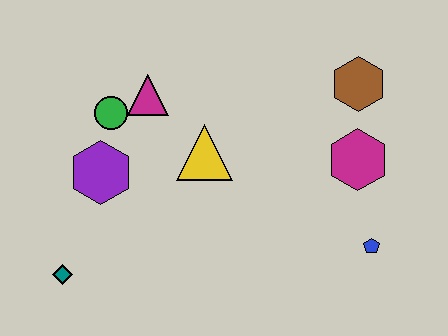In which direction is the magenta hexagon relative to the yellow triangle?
The magenta hexagon is to the right of the yellow triangle.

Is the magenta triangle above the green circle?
Yes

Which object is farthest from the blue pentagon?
The teal diamond is farthest from the blue pentagon.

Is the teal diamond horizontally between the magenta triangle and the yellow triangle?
No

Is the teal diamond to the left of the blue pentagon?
Yes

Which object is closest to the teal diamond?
The purple hexagon is closest to the teal diamond.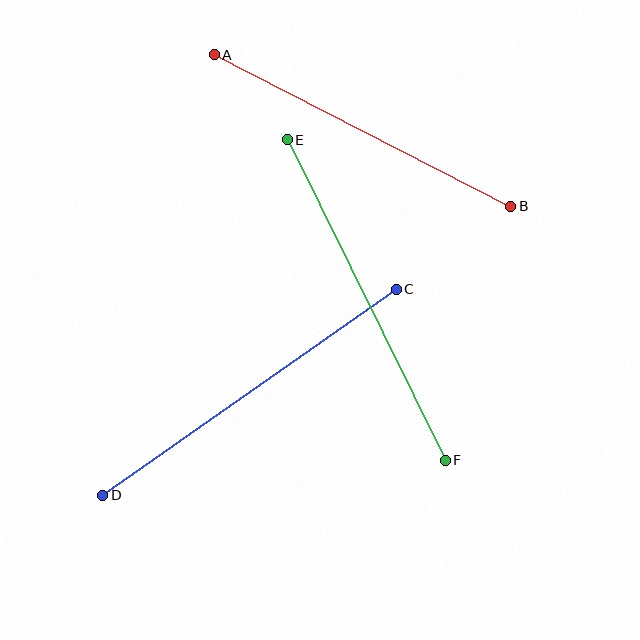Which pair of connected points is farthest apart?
Points C and D are farthest apart.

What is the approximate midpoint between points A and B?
The midpoint is at approximately (362, 130) pixels.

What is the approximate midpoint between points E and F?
The midpoint is at approximately (366, 300) pixels.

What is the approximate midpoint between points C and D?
The midpoint is at approximately (250, 392) pixels.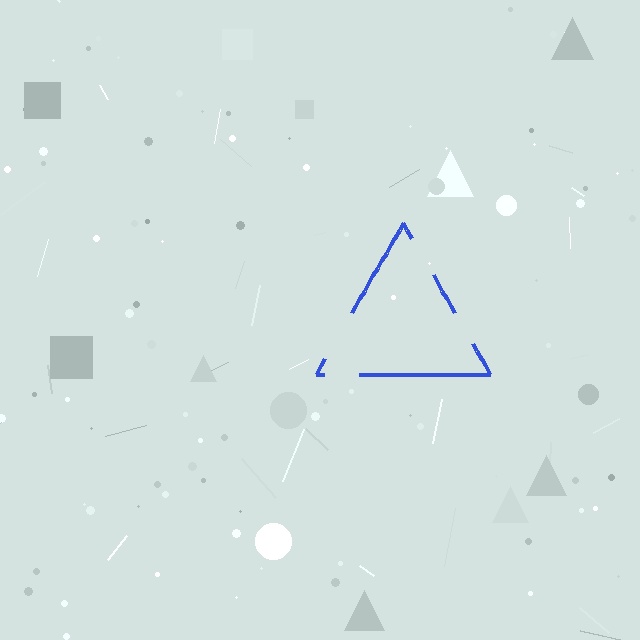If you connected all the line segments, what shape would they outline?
They would outline a triangle.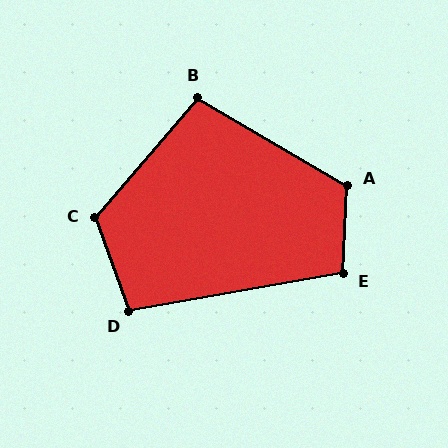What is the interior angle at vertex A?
Approximately 118 degrees (obtuse).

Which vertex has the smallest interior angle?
D, at approximately 100 degrees.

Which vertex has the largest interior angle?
C, at approximately 119 degrees.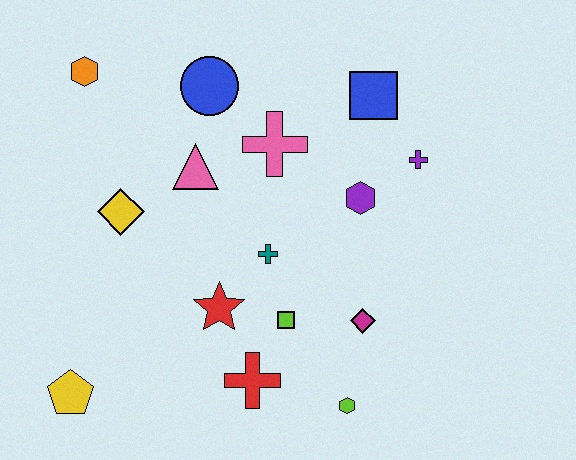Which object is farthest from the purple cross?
The yellow pentagon is farthest from the purple cross.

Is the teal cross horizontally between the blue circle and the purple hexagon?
Yes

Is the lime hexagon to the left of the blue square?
Yes